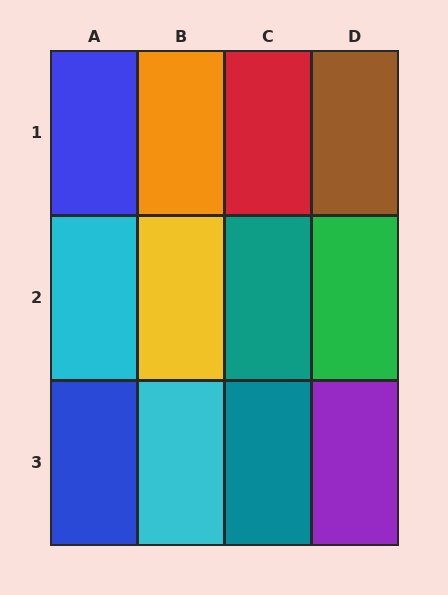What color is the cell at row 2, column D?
Green.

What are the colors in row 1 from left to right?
Blue, orange, red, brown.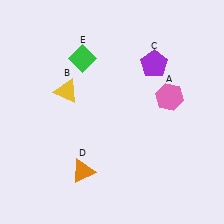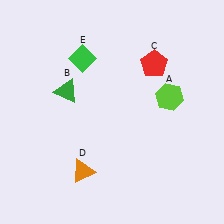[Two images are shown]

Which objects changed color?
A changed from pink to lime. B changed from yellow to green. C changed from purple to red.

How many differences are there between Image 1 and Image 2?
There are 3 differences between the two images.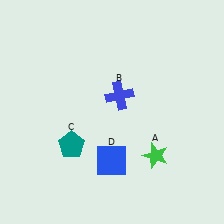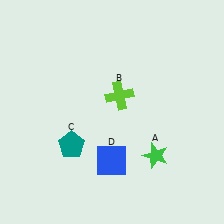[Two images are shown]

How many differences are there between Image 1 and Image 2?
There is 1 difference between the two images.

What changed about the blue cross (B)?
In Image 1, B is blue. In Image 2, it changed to lime.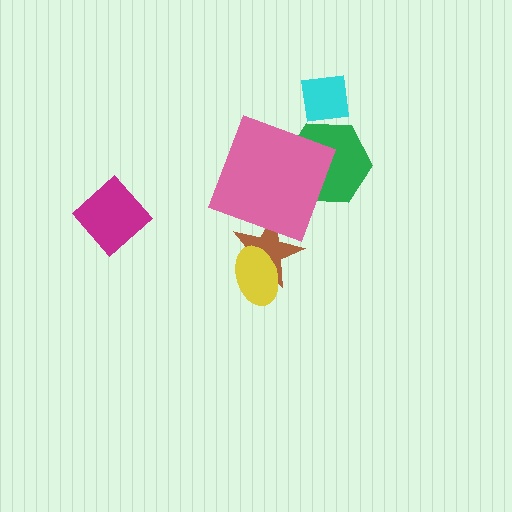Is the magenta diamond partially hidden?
No, no other shape covers it.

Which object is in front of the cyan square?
The green hexagon is in front of the cyan square.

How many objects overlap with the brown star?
2 objects overlap with the brown star.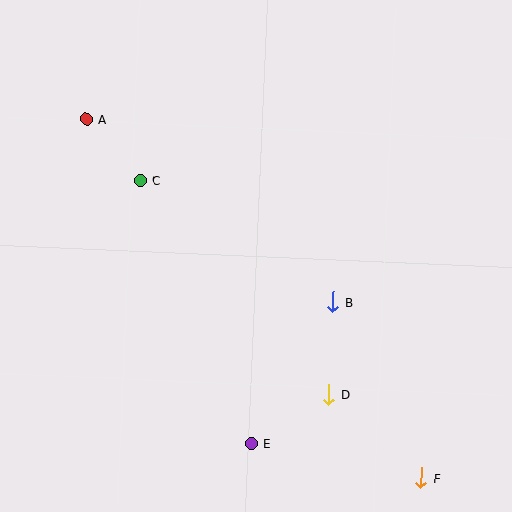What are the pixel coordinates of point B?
Point B is at (333, 302).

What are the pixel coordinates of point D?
Point D is at (329, 395).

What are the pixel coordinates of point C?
Point C is at (141, 180).